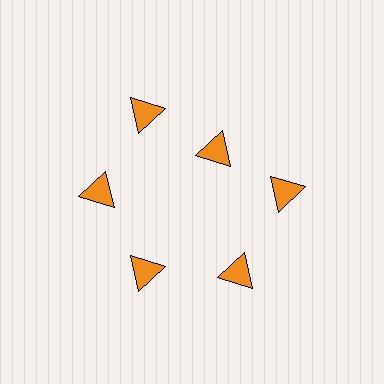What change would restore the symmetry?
The symmetry would be restored by moving it outward, back onto the ring so that all 6 triangles sit at equal angles and equal distance from the center.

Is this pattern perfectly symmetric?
No. The 6 orange triangles are arranged in a ring, but one element near the 1 o'clock position is pulled inward toward the center, breaking the 6-fold rotational symmetry.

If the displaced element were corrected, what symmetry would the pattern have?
It would have 6-fold rotational symmetry — the pattern would map onto itself every 60 degrees.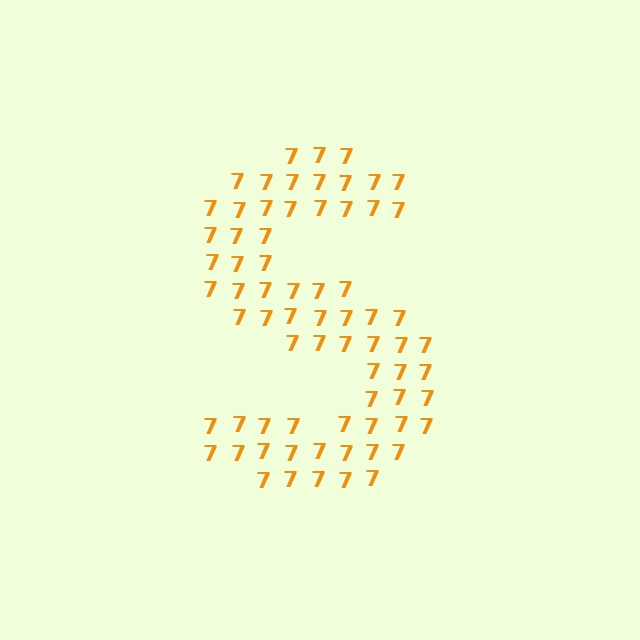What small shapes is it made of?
It is made of small digit 7's.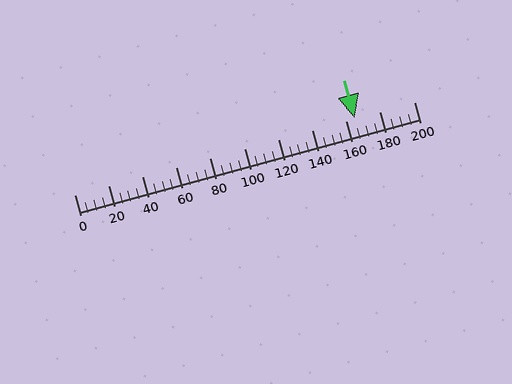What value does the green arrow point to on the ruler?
The green arrow points to approximately 165.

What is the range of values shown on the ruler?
The ruler shows values from 0 to 200.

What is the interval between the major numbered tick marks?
The major tick marks are spaced 20 units apart.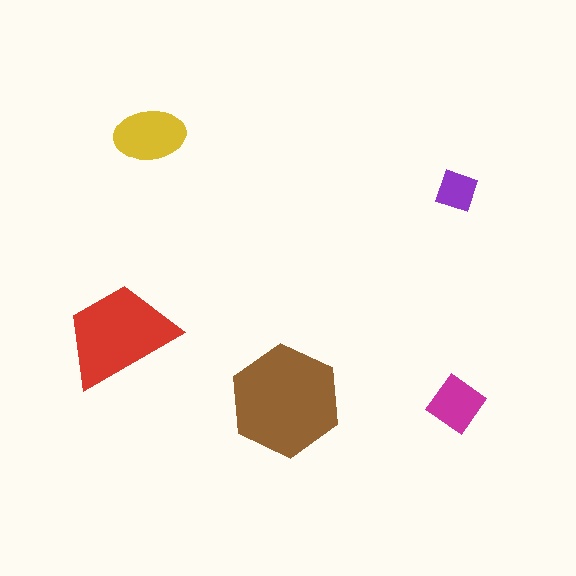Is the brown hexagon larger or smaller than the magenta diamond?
Larger.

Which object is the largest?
The brown hexagon.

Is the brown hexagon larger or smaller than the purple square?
Larger.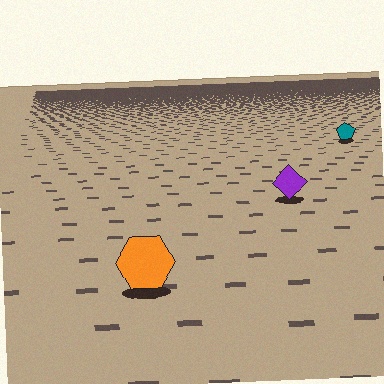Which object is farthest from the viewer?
The teal pentagon is farthest from the viewer. It appears smaller and the ground texture around it is denser.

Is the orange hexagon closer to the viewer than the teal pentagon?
Yes. The orange hexagon is closer — you can tell from the texture gradient: the ground texture is coarser near it.